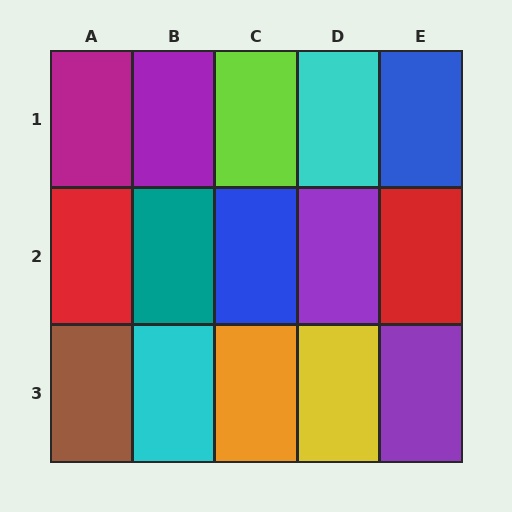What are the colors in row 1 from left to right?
Magenta, purple, lime, cyan, blue.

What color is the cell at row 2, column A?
Red.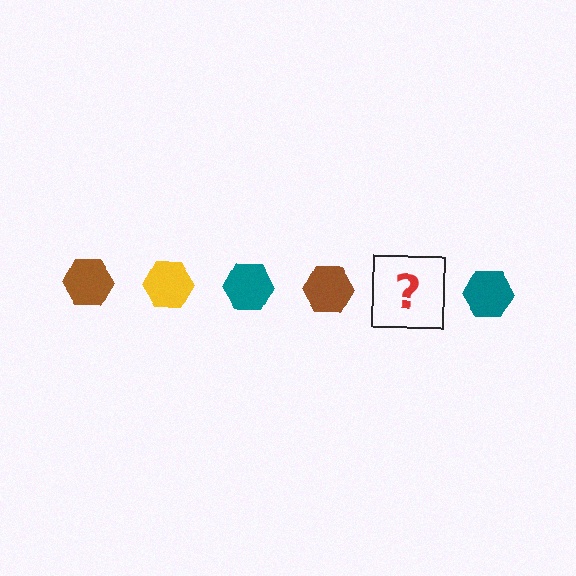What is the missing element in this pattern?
The missing element is a yellow hexagon.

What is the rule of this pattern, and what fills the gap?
The rule is that the pattern cycles through brown, yellow, teal hexagons. The gap should be filled with a yellow hexagon.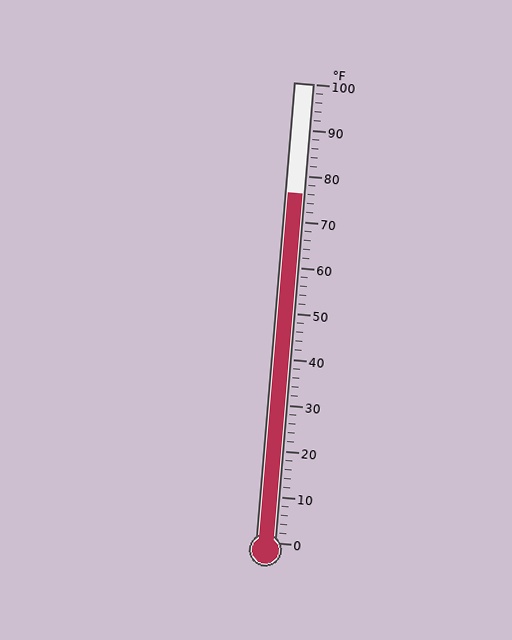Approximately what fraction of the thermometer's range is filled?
The thermometer is filled to approximately 75% of its range.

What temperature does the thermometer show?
The thermometer shows approximately 76°F.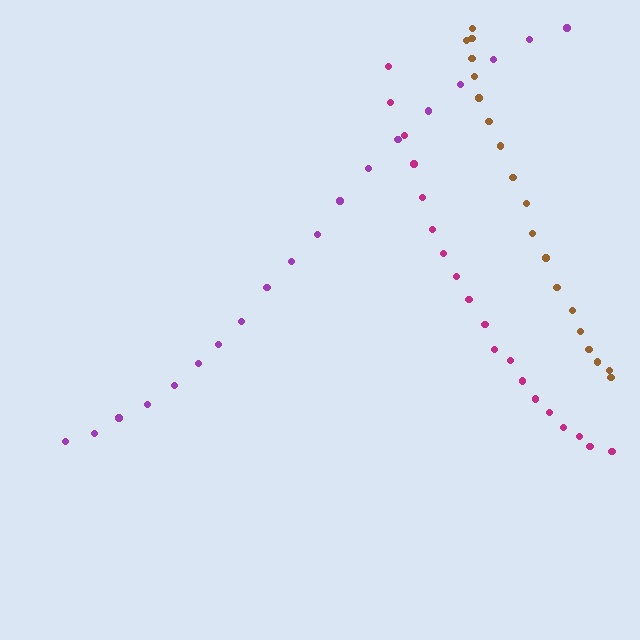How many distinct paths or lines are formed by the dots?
There are 3 distinct paths.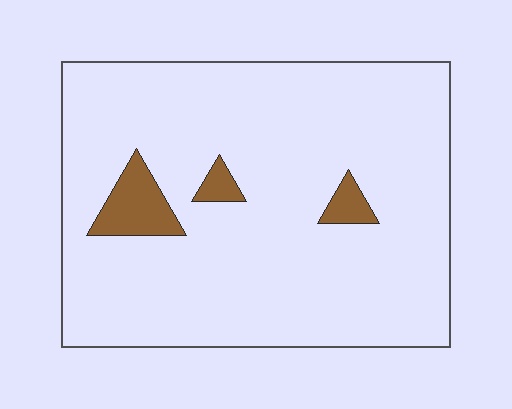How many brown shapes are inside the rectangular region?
3.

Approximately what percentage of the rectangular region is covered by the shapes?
Approximately 5%.